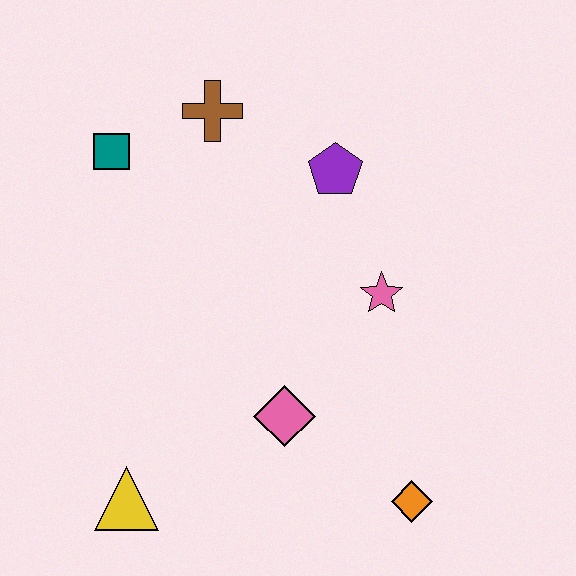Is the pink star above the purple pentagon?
No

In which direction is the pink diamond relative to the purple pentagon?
The pink diamond is below the purple pentagon.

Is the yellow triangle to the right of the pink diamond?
No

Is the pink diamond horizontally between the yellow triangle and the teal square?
No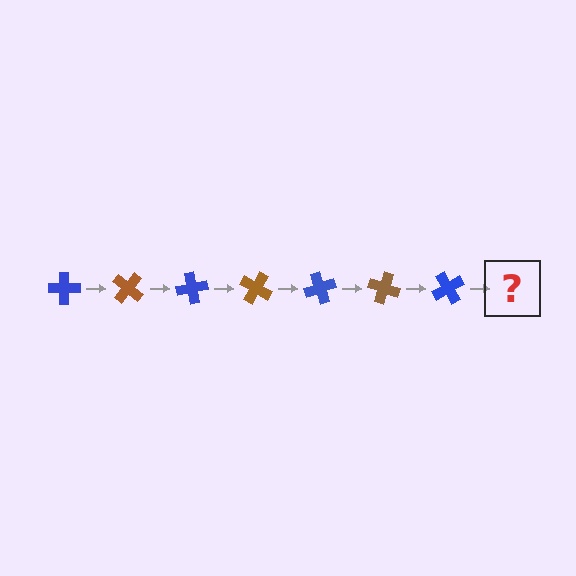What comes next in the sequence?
The next element should be a brown cross, rotated 280 degrees from the start.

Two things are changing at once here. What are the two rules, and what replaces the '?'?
The two rules are that it rotates 40 degrees each step and the color cycles through blue and brown. The '?' should be a brown cross, rotated 280 degrees from the start.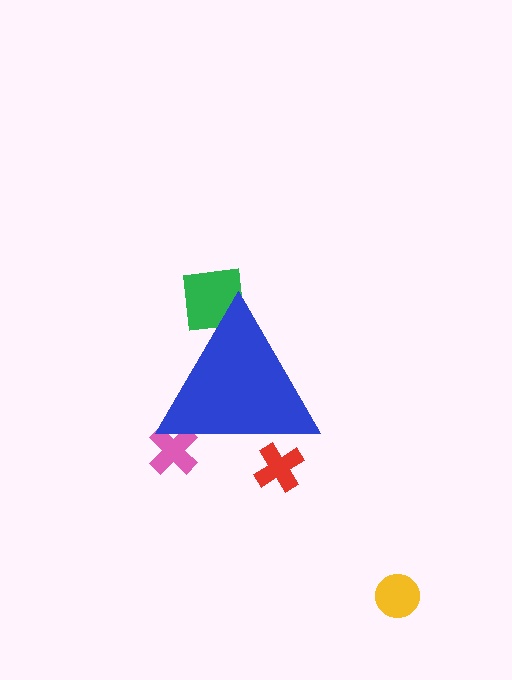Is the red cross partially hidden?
Yes, the red cross is partially hidden behind the blue triangle.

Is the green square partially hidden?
Yes, the green square is partially hidden behind the blue triangle.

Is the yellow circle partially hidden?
No, the yellow circle is fully visible.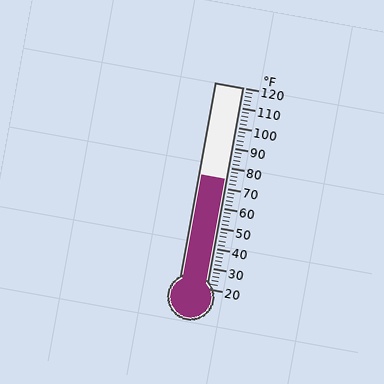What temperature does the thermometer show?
The thermometer shows approximately 74°F.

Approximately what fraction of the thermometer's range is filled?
The thermometer is filled to approximately 55% of its range.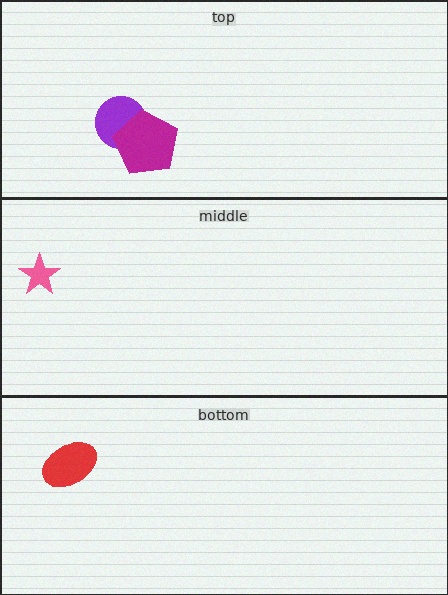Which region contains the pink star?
The middle region.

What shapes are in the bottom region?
The red ellipse.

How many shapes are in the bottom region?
1.